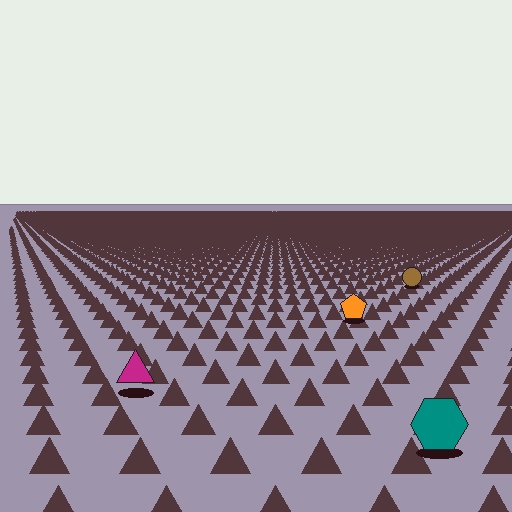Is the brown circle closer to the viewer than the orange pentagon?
No. The orange pentagon is closer — you can tell from the texture gradient: the ground texture is coarser near it.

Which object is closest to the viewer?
The teal hexagon is closest. The texture marks near it are larger and more spread out.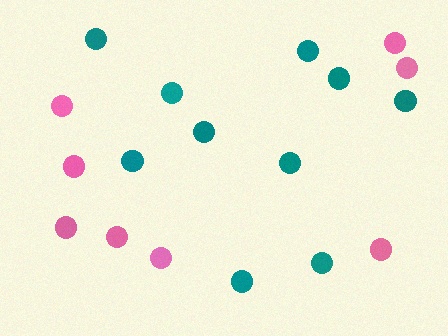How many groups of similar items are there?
There are 2 groups: one group of pink circles (8) and one group of teal circles (10).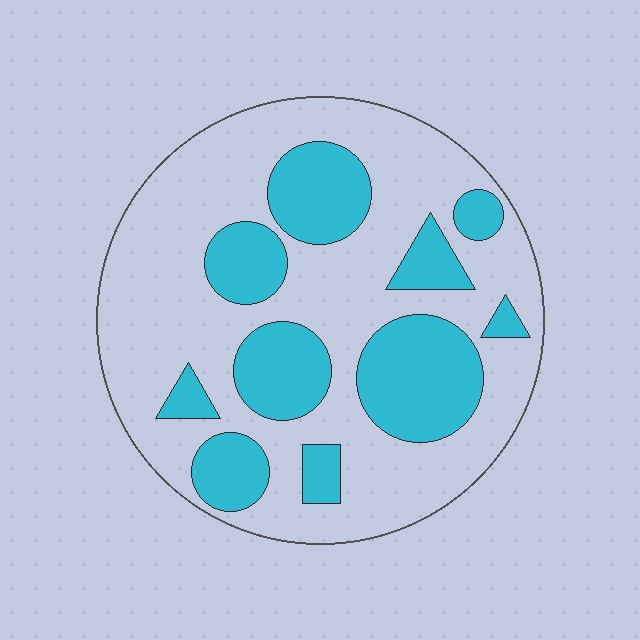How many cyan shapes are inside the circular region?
10.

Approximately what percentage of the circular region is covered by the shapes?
Approximately 30%.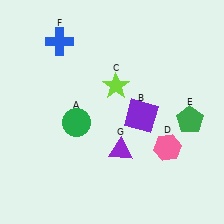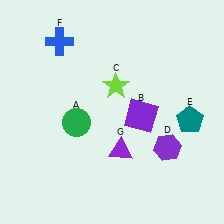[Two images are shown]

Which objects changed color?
D changed from pink to purple. E changed from green to teal.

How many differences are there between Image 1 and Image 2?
There are 2 differences between the two images.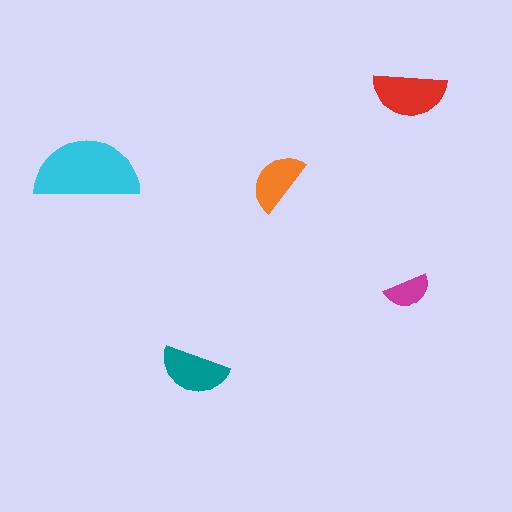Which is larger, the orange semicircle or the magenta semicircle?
The orange one.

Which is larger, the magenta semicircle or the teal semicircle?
The teal one.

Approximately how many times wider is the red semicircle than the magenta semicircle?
About 1.5 times wider.